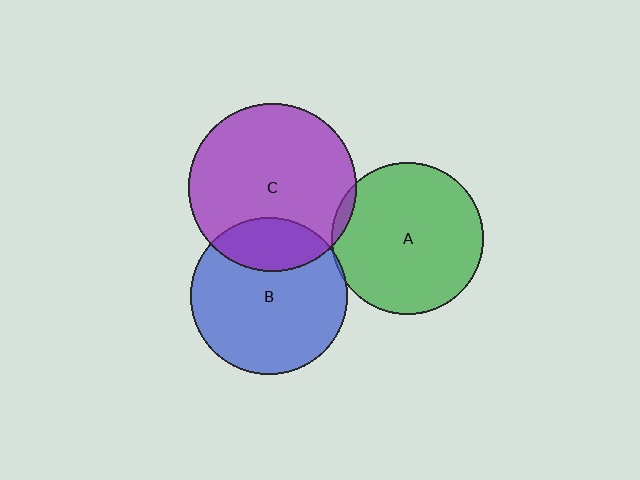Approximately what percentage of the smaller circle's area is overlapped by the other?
Approximately 5%.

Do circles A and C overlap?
Yes.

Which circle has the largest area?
Circle C (purple).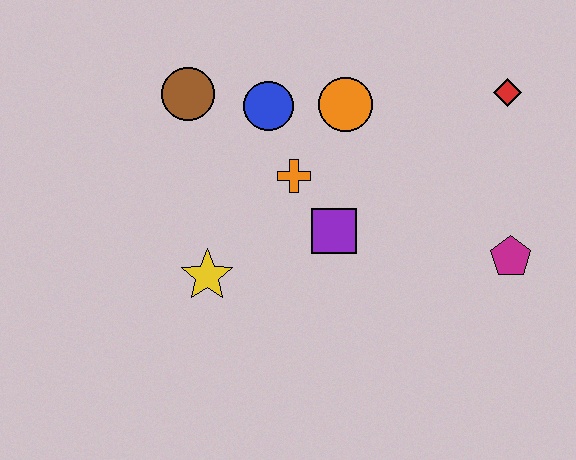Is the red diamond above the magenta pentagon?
Yes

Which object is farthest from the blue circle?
The magenta pentagon is farthest from the blue circle.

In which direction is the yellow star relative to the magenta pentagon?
The yellow star is to the left of the magenta pentagon.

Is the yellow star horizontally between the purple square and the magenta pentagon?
No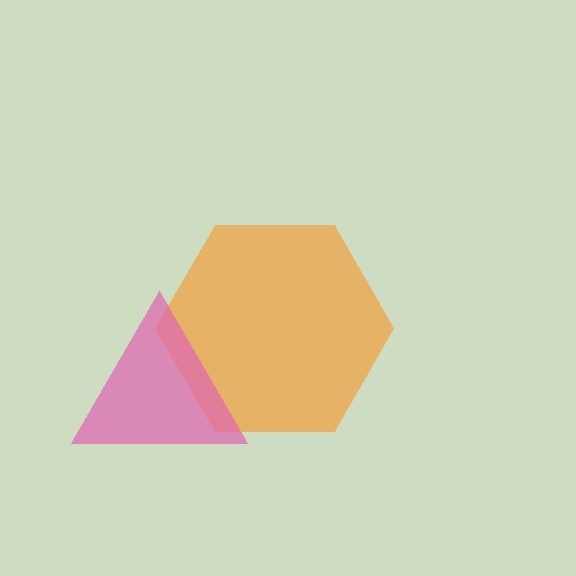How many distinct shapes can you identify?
There are 2 distinct shapes: an orange hexagon, a pink triangle.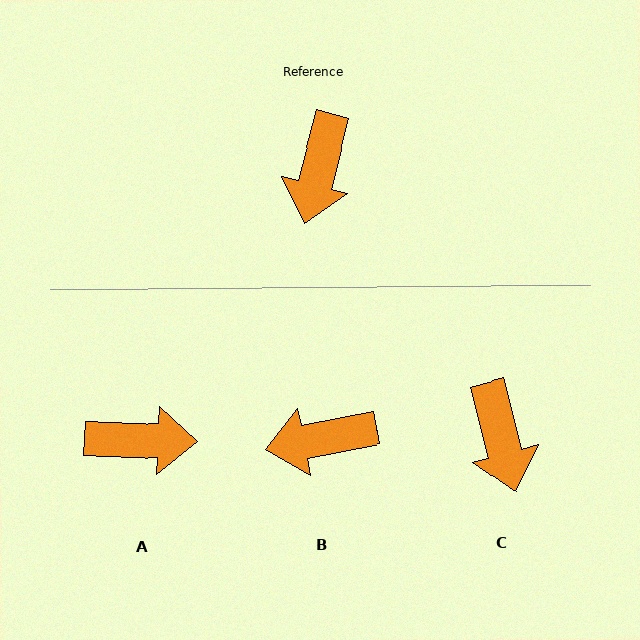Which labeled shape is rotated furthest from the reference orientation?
A, about 103 degrees away.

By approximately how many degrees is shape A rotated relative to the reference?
Approximately 103 degrees counter-clockwise.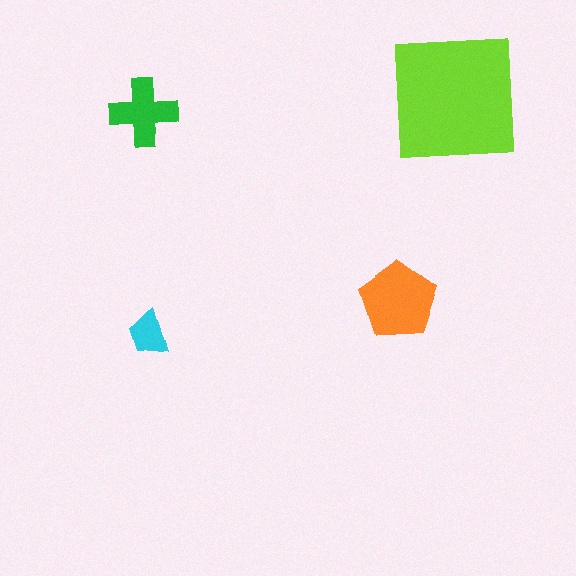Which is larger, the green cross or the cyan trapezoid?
The green cross.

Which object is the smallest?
The cyan trapezoid.